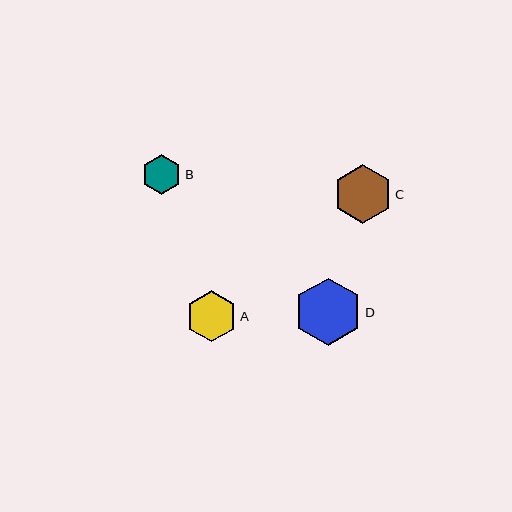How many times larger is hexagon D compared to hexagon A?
Hexagon D is approximately 1.3 times the size of hexagon A.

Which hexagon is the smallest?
Hexagon B is the smallest with a size of approximately 40 pixels.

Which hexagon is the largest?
Hexagon D is the largest with a size of approximately 67 pixels.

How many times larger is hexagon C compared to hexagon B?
Hexagon C is approximately 1.5 times the size of hexagon B.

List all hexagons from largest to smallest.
From largest to smallest: D, C, A, B.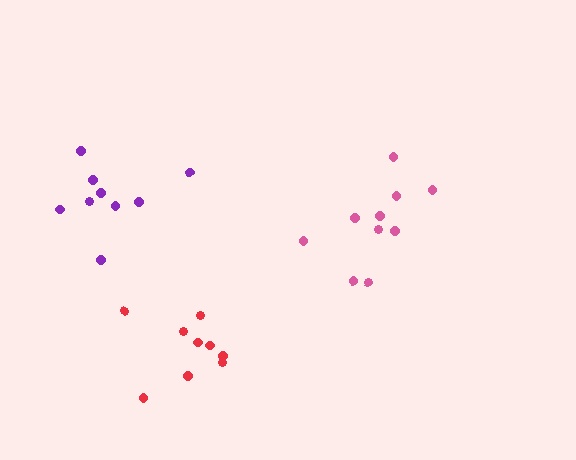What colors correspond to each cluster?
The clusters are colored: pink, red, purple.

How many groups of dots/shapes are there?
There are 3 groups.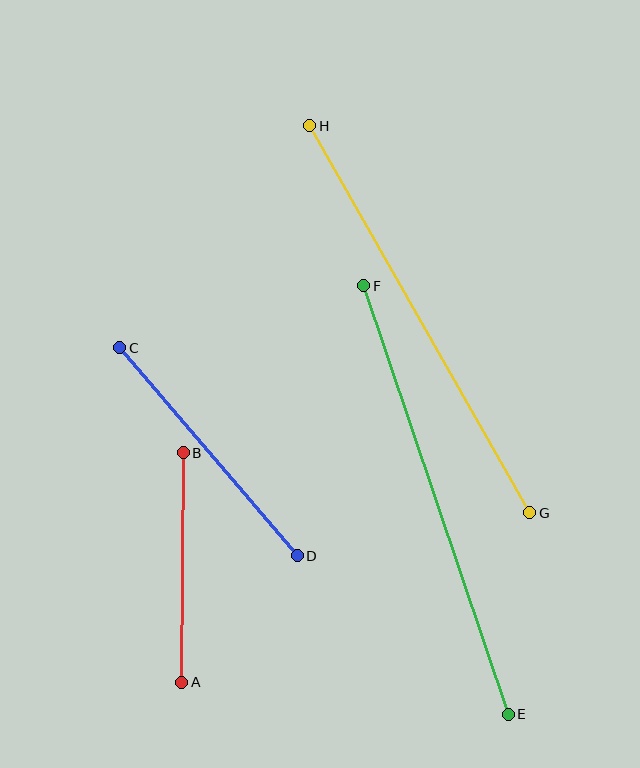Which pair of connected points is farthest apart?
Points E and F are farthest apart.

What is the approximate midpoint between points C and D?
The midpoint is at approximately (208, 452) pixels.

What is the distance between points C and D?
The distance is approximately 273 pixels.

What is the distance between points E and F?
The distance is approximately 452 pixels.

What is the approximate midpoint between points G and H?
The midpoint is at approximately (420, 319) pixels.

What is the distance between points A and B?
The distance is approximately 230 pixels.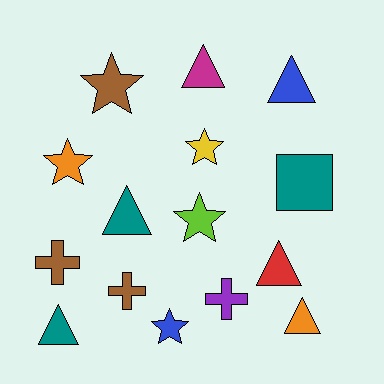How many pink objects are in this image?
There are no pink objects.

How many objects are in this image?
There are 15 objects.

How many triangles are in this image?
There are 6 triangles.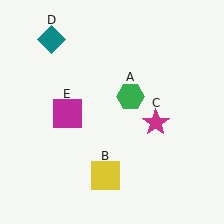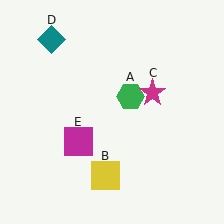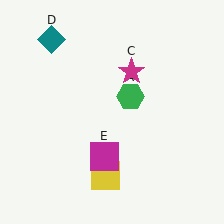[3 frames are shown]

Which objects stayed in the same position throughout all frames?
Green hexagon (object A) and yellow square (object B) and teal diamond (object D) remained stationary.